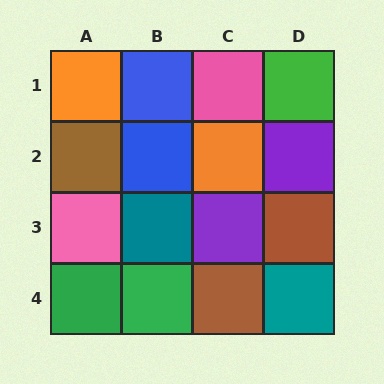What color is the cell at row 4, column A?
Green.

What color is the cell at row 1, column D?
Green.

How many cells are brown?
3 cells are brown.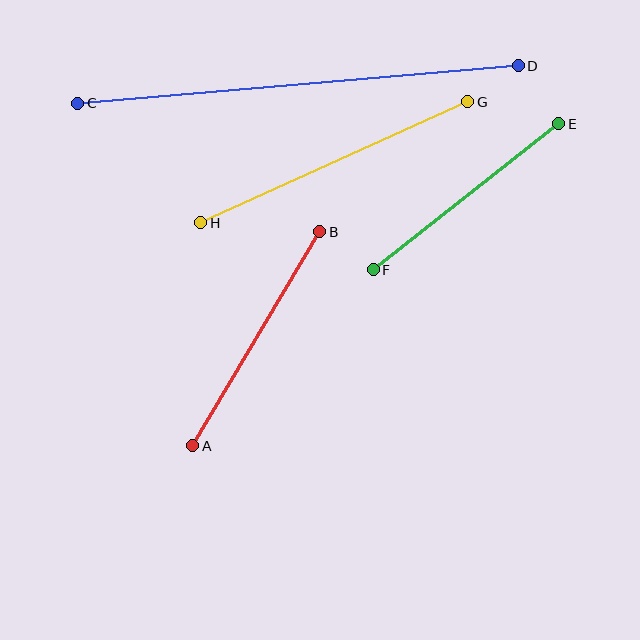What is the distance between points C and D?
The distance is approximately 442 pixels.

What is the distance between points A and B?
The distance is approximately 249 pixels.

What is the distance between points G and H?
The distance is approximately 293 pixels.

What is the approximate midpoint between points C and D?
The midpoint is at approximately (298, 84) pixels.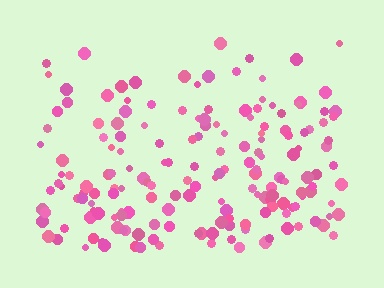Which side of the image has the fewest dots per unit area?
The top.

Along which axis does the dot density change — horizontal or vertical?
Vertical.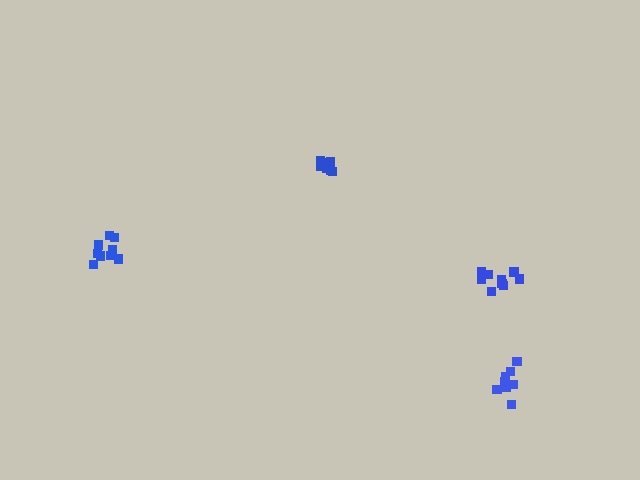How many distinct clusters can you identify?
There are 4 distinct clusters.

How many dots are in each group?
Group 1: 9 dots, Group 2: 7 dots, Group 3: 9 dots, Group 4: 8 dots (33 total).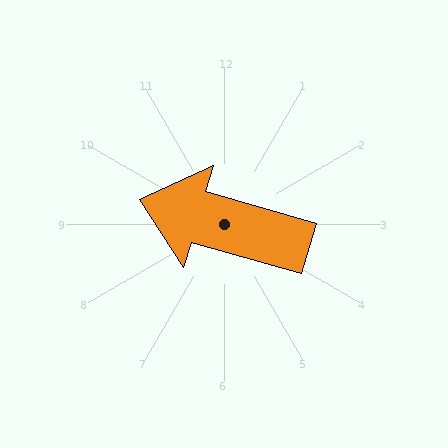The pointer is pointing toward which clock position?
Roughly 10 o'clock.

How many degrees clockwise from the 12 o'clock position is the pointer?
Approximately 286 degrees.